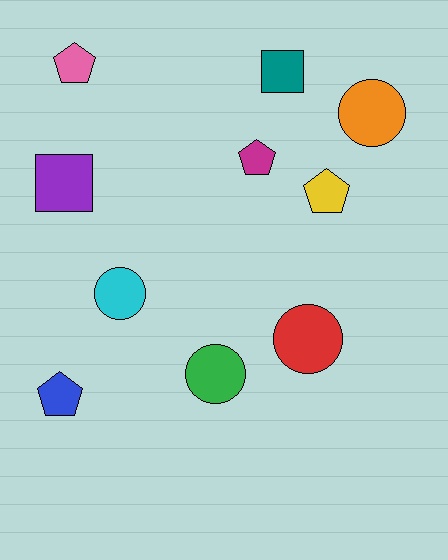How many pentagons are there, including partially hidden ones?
There are 4 pentagons.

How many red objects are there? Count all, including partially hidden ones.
There is 1 red object.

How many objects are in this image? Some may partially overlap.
There are 10 objects.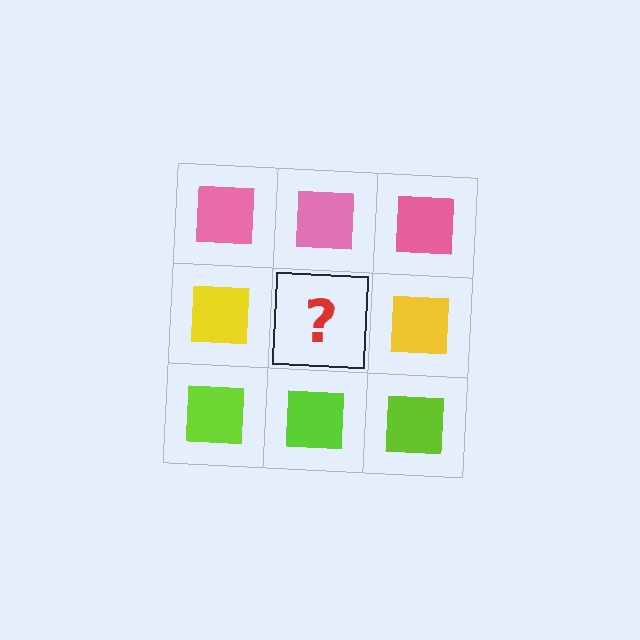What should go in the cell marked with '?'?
The missing cell should contain a yellow square.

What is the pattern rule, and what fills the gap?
The rule is that each row has a consistent color. The gap should be filled with a yellow square.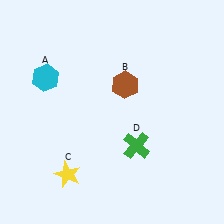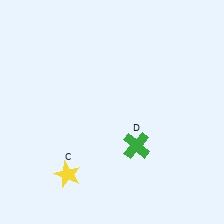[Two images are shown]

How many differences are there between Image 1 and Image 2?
There are 2 differences between the two images.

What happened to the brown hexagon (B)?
The brown hexagon (B) was removed in Image 2. It was in the top-right area of Image 1.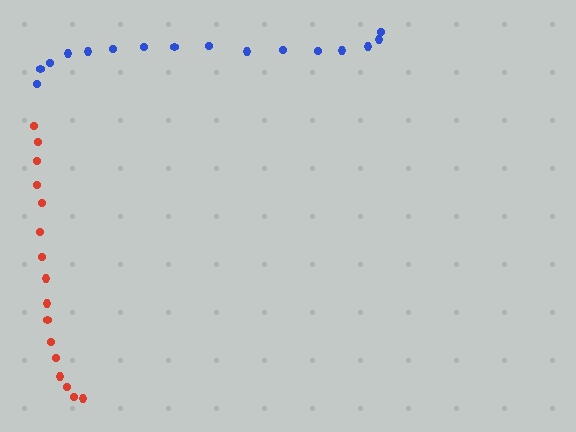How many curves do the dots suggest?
There are 2 distinct paths.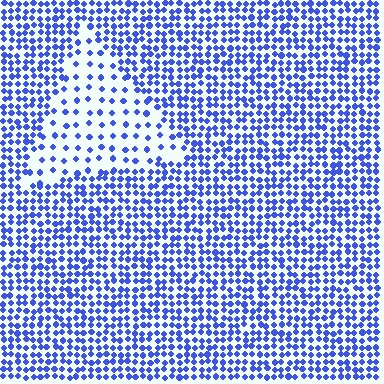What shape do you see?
I see a triangle.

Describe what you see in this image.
The image contains small blue elements arranged at two different densities. A triangle-shaped region is visible where the elements are less densely packed than the surrounding area.